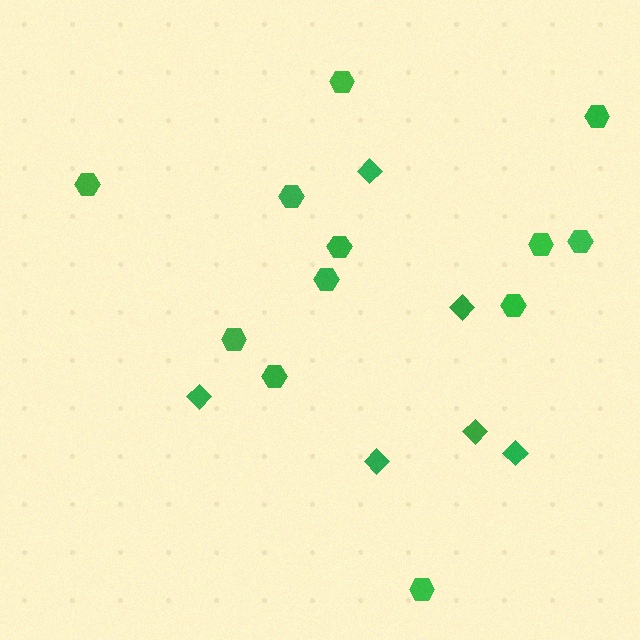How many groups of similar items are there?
There are 2 groups: one group of diamonds (6) and one group of hexagons (12).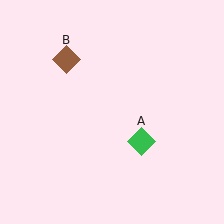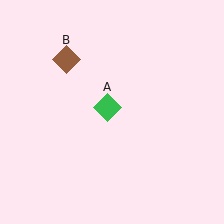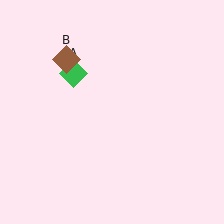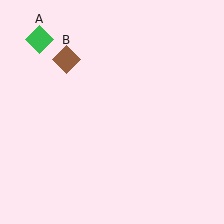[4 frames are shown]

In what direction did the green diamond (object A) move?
The green diamond (object A) moved up and to the left.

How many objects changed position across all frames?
1 object changed position: green diamond (object A).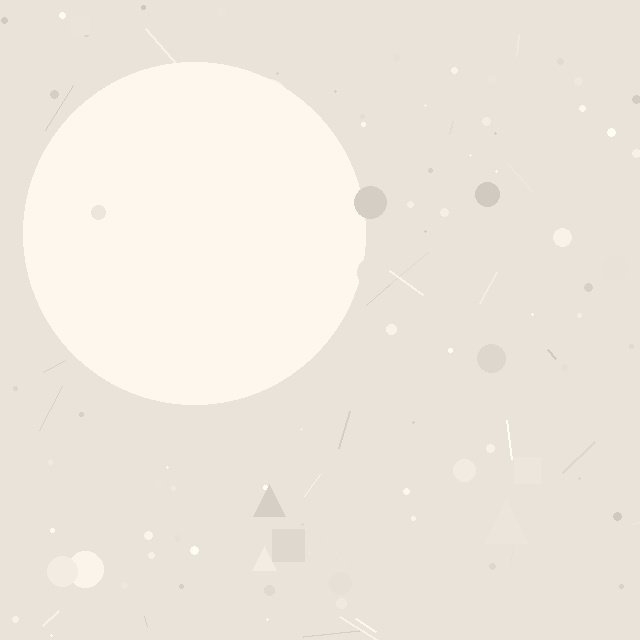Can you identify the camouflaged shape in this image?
The camouflaged shape is a circle.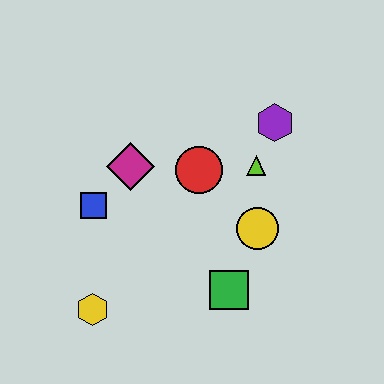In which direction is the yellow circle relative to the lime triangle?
The yellow circle is below the lime triangle.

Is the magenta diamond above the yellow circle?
Yes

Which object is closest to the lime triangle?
The purple hexagon is closest to the lime triangle.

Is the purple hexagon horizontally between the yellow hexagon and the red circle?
No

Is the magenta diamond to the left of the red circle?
Yes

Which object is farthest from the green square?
The purple hexagon is farthest from the green square.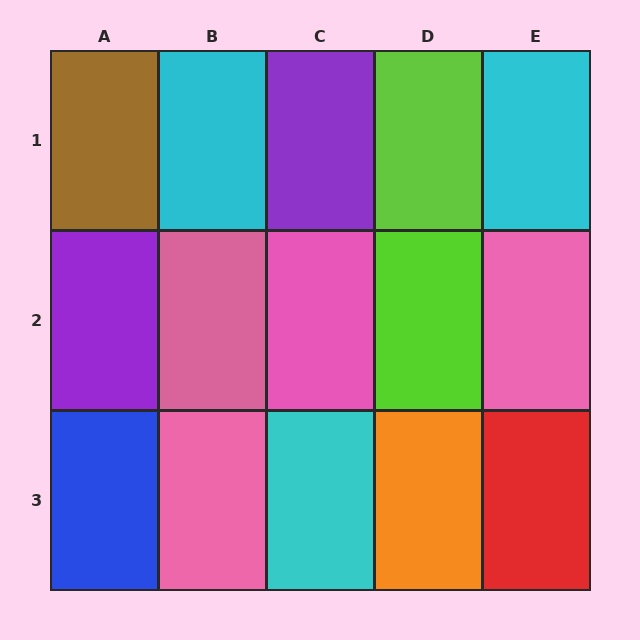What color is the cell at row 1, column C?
Purple.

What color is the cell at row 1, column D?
Lime.